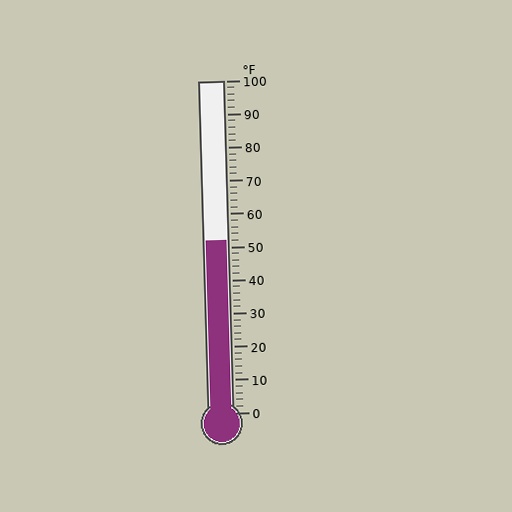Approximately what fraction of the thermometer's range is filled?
The thermometer is filled to approximately 50% of its range.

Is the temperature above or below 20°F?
The temperature is above 20°F.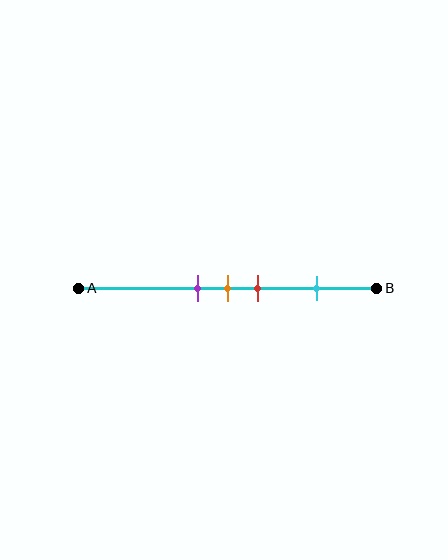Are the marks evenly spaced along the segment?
No, the marks are not evenly spaced.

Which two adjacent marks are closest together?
The purple and orange marks are the closest adjacent pair.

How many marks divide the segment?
There are 4 marks dividing the segment.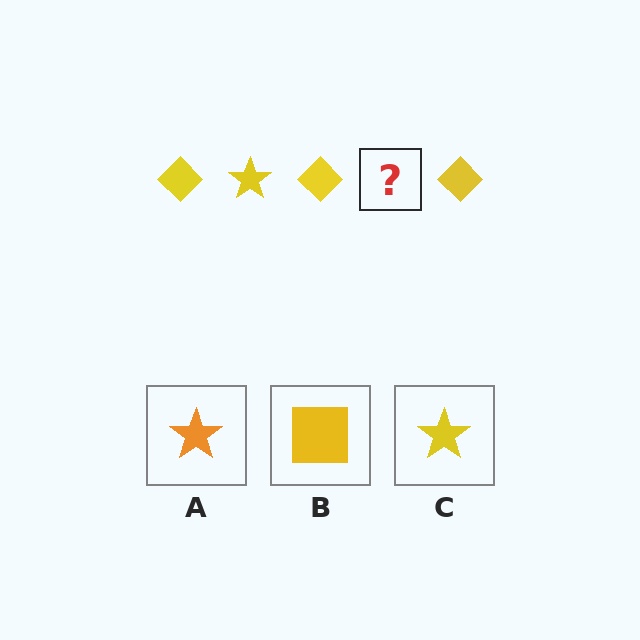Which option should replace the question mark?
Option C.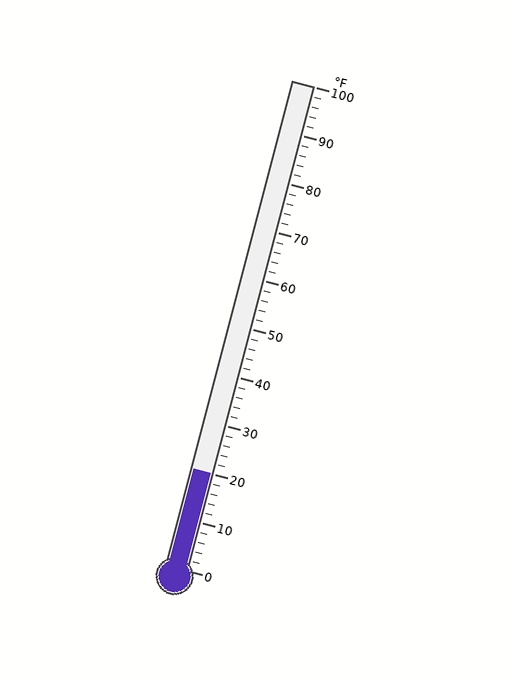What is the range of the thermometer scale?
The thermometer scale ranges from 0°F to 100°F.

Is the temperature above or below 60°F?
The temperature is below 60°F.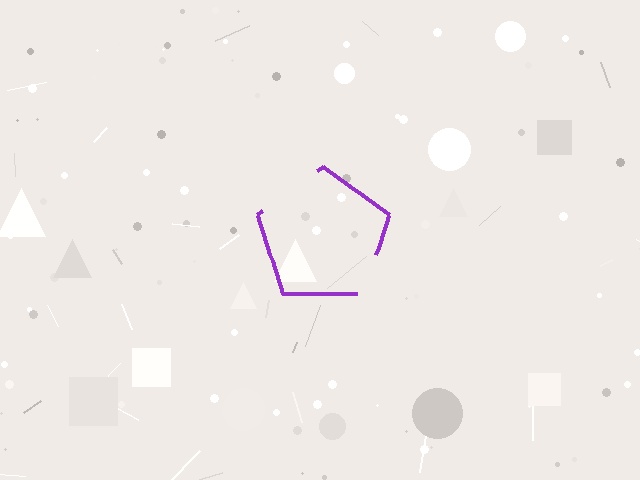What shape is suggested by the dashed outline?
The dashed outline suggests a pentagon.